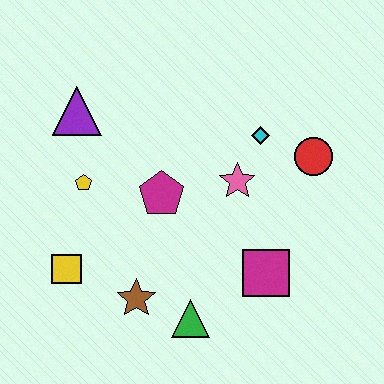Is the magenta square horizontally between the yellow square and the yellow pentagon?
No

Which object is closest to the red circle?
The cyan diamond is closest to the red circle.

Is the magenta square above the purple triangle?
No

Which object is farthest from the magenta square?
The purple triangle is farthest from the magenta square.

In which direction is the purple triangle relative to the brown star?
The purple triangle is above the brown star.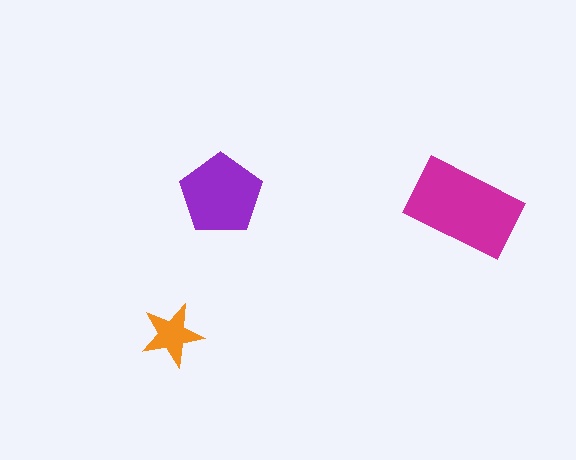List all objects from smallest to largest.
The orange star, the purple pentagon, the magenta rectangle.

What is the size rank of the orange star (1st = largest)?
3rd.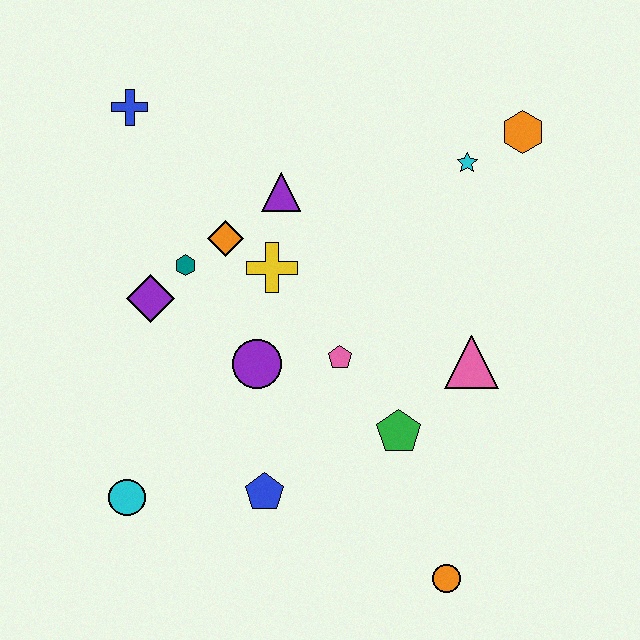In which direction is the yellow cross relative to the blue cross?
The yellow cross is below the blue cross.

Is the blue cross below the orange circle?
No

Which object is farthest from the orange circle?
The blue cross is farthest from the orange circle.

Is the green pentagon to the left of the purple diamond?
No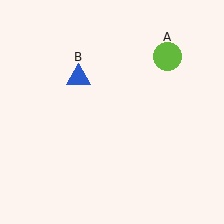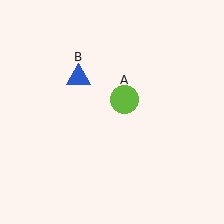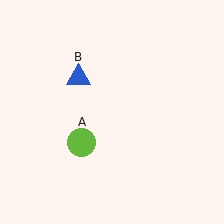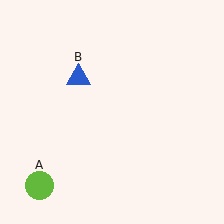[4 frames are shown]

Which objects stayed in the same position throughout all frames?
Blue triangle (object B) remained stationary.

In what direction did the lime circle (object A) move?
The lime circle (object A) moved down and to the left.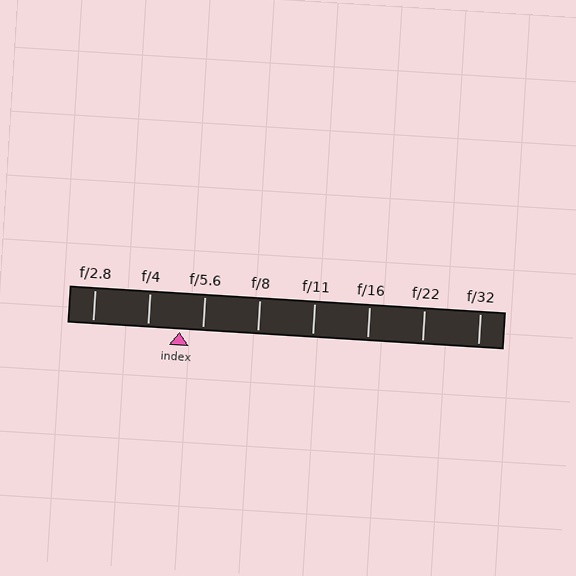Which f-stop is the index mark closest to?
The index mark is closest to f/5.6.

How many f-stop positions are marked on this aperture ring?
There are 8 f-stop positions marked.